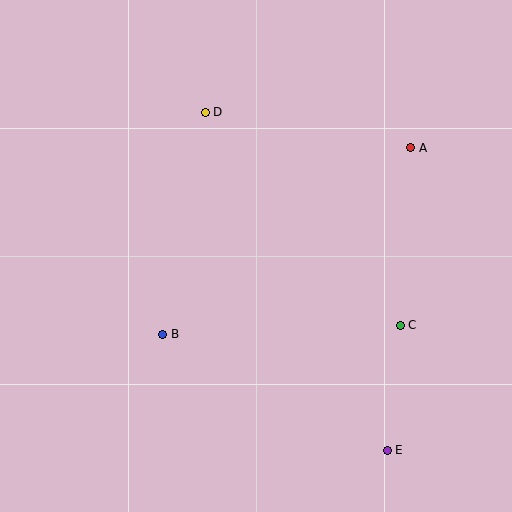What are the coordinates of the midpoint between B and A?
The midpoint between B and A is at (287, 241).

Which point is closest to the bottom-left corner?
Point B is closest to the bottom-left corner.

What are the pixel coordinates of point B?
Point B is at (163, 334).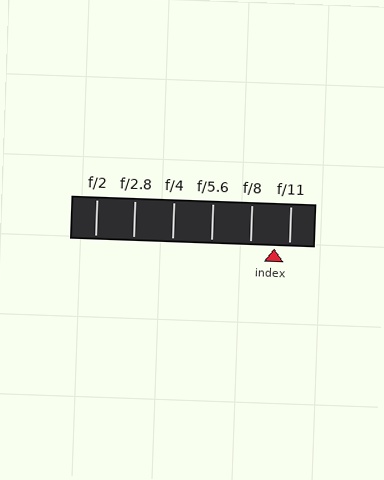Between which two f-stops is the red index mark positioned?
The index mark is between f/8 and f/11.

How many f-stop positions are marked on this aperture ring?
There are 6 f-stop positions marked.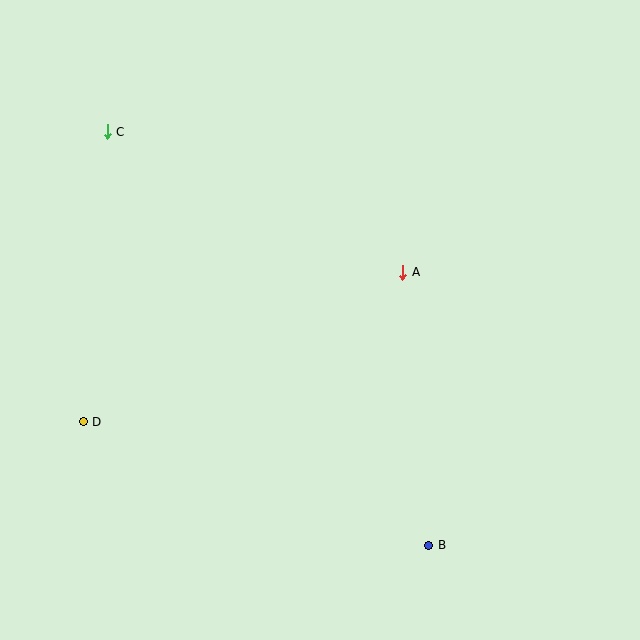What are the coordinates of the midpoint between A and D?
The midpoint between A and D is at (243, 347).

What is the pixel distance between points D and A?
The distance between D and A is 353 pixels.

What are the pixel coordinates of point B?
Point B is at (429, 545).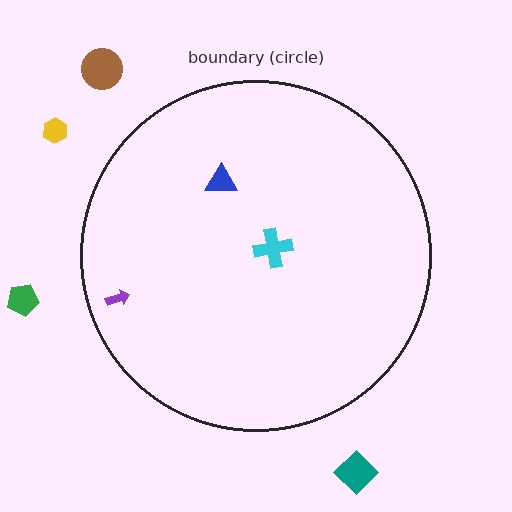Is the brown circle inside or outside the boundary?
Outside.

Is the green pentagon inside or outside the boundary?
Outside.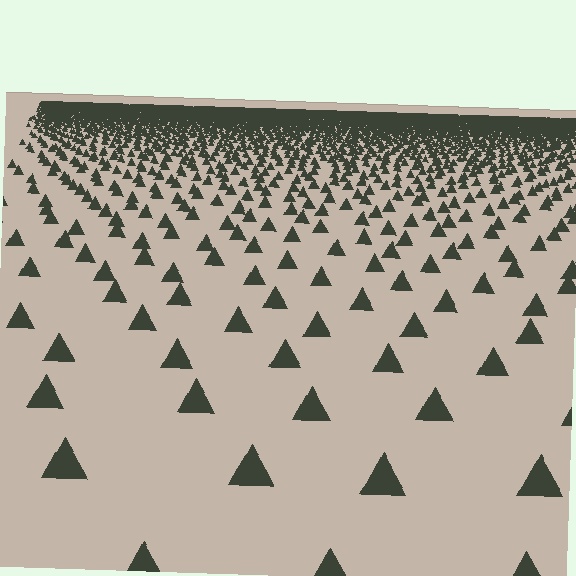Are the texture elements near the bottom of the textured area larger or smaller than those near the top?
Larger. Near the bottom, elements are closer to the viewer and appear at a bigger on-screen size.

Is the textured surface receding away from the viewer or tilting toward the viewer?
The surface is receding away from the viewer. Texture elements get smaller and denser toward the top.